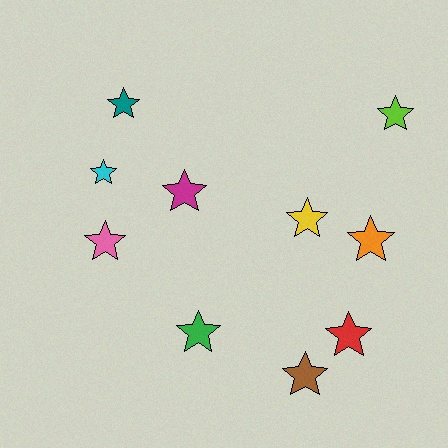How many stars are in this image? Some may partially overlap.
There are 10 stars.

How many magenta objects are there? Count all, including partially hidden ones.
There is 1 magenta object.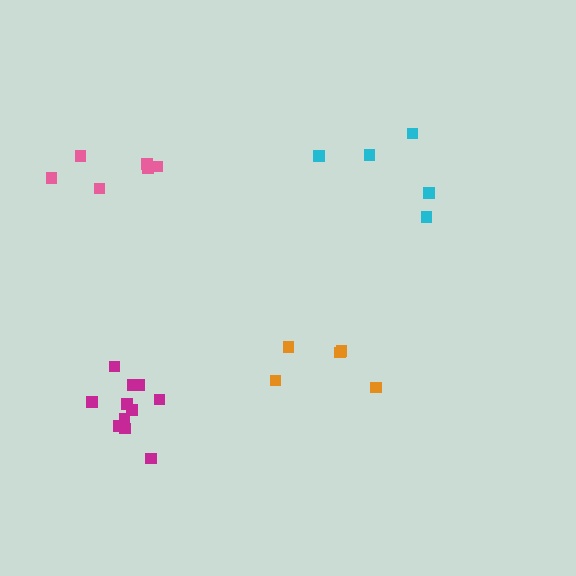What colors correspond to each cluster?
The clusters are colored: magenta, orange, pink, cyan.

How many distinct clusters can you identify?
There are 4 distinct clusters.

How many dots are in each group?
Group 1: 11 dots, Group 2: 5 dots, Group 3: 6 dots, Group 4: 5 dots (27 total).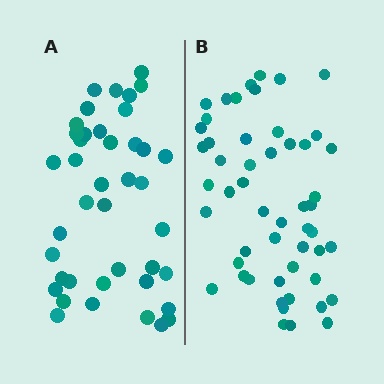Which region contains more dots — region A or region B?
Region B (the right region) has more dots.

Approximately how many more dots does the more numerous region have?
Region B has roughly 12 or so more dots than region A.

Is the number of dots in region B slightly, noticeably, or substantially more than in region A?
Region B has noticeably more, but not dramatically so. The ratio is roughly 1.3 to 1.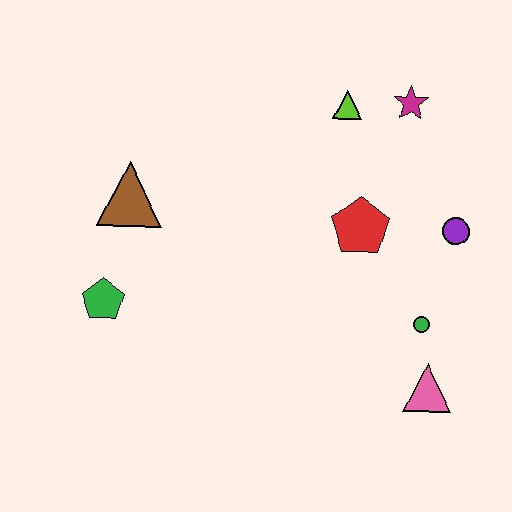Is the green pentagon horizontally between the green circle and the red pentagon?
No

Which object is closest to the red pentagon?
The purple circle is closest to the red pentagon.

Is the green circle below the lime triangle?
Yes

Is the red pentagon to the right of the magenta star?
No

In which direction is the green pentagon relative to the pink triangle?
The green pentagon is to the left of the pink triangle.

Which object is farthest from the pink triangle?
The brown triangle is farthest from the pink triangle.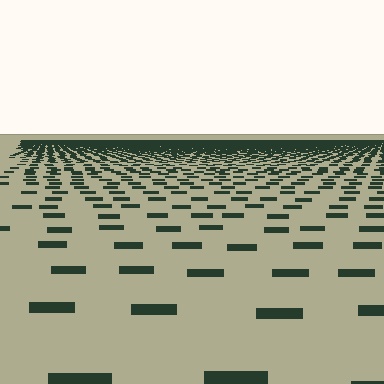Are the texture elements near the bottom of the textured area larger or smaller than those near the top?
Larger. Near the bottom, elements are closer to the viewer and appear at a bigger on-screen size.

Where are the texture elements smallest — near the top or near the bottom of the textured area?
Near the top.